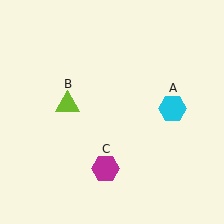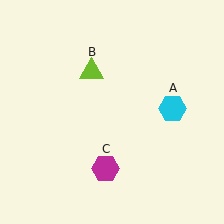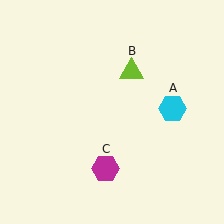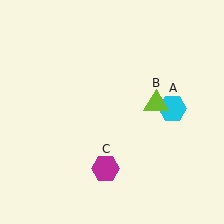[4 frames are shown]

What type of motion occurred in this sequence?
The lime triangle (object B) rotated clockwise around the center of the scene.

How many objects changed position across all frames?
1 object changed position: lime triangle (object B).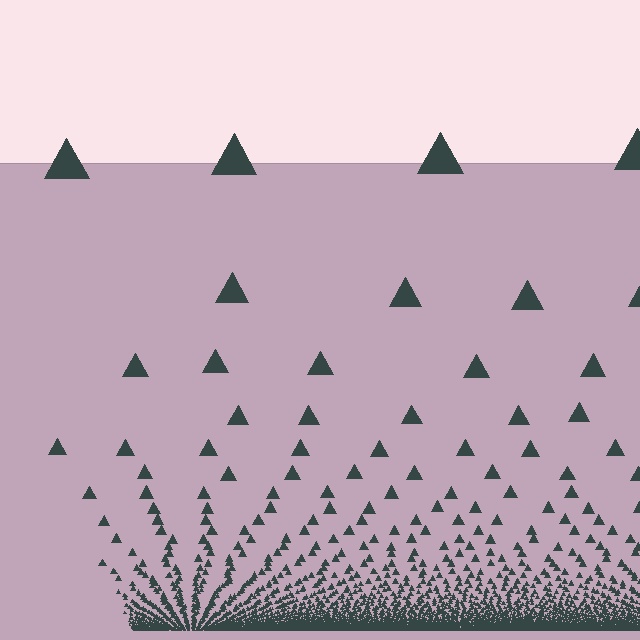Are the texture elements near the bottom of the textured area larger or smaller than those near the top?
Smaller. The gradient is inverted — elements near the bottom are smaller and denser.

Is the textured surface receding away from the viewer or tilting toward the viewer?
The surface appears to tilt toward the viewer. Texture elements get larger and sparser toward the top.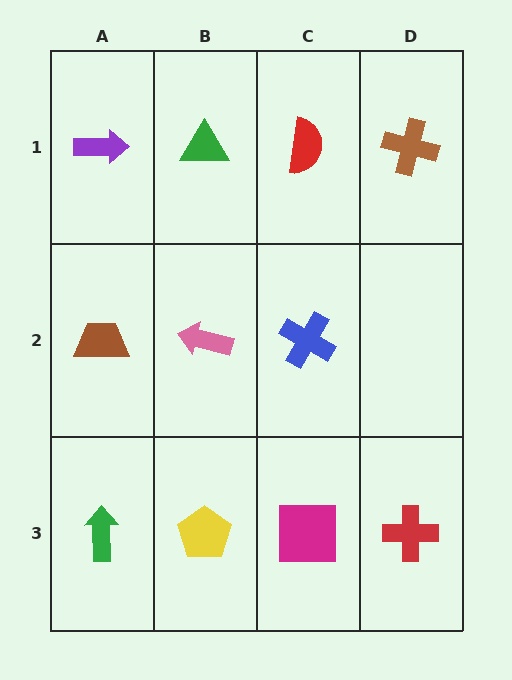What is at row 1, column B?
A green triangle.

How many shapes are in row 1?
4 shapes.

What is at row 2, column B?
A pink arrow.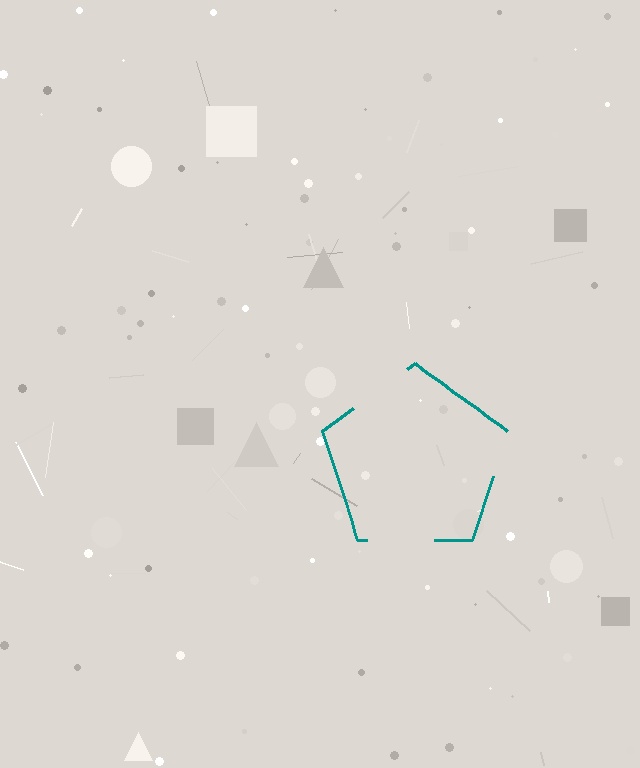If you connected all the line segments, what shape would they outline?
They would outline a pentagon.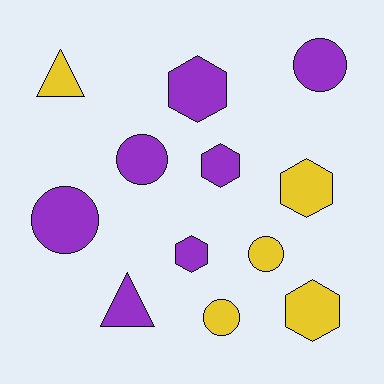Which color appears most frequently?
Purple, with 7 objects.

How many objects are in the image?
There are 12 objects.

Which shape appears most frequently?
Circle, with 5 objects.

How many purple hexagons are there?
There are 3 purple hexagons.